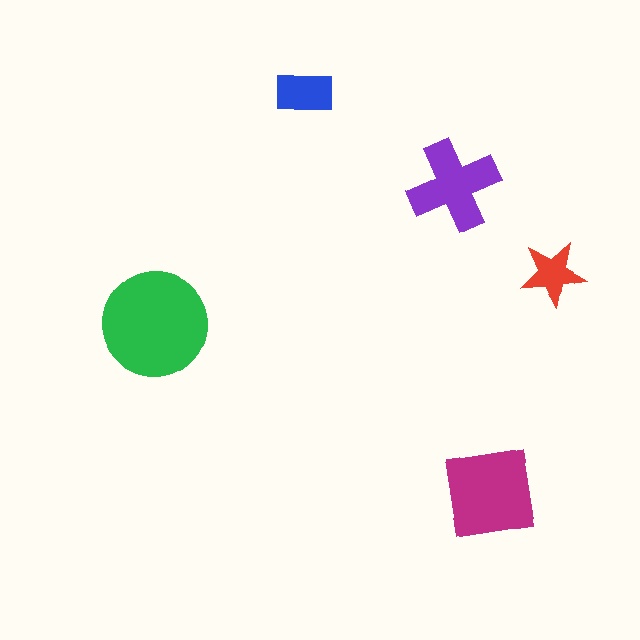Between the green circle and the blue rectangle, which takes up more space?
The green circle.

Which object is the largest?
The green circle.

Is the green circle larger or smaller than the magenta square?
Larger.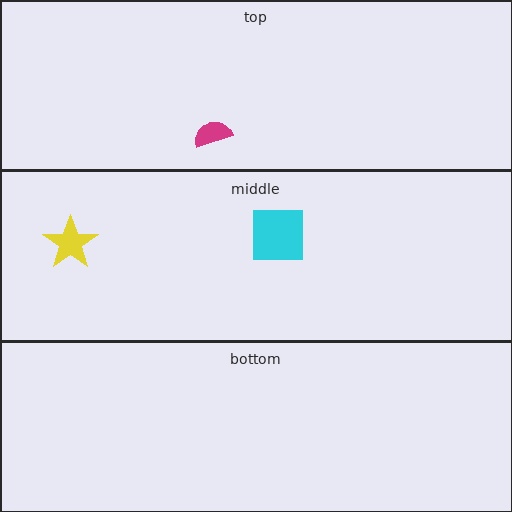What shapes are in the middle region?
The yellow star, the cyan square.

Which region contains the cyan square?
The middle region.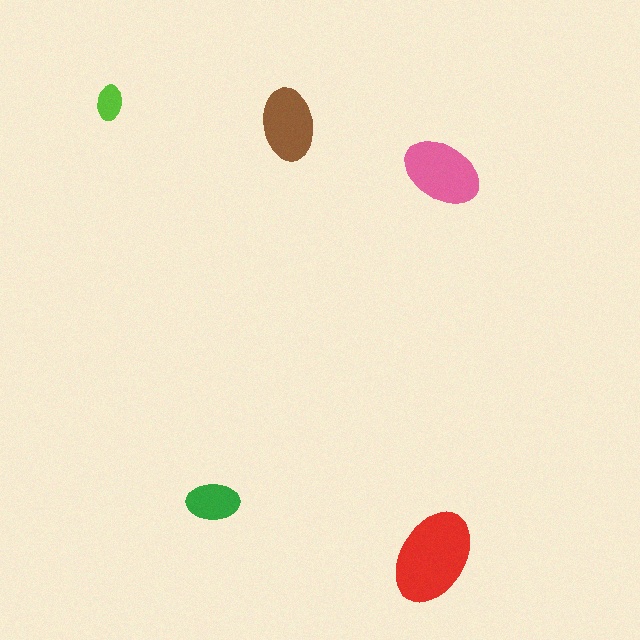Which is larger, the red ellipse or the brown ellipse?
The red one.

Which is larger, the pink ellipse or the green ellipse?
The pink one.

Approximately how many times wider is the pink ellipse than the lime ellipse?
About 2.5 times wider.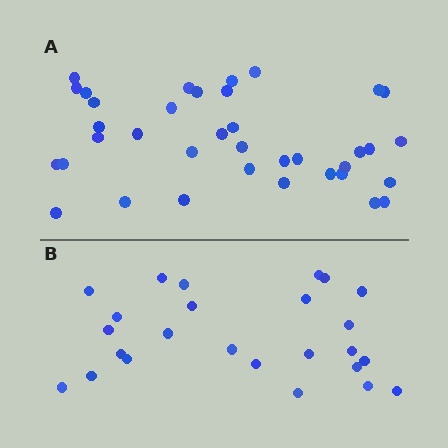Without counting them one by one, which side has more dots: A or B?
Region A (the top region) has more dots.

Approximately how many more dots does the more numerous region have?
Region A has roughly 12 or so more dots than region B.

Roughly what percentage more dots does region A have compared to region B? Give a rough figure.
About 50% more.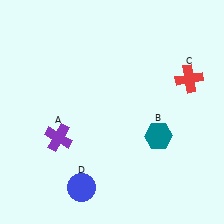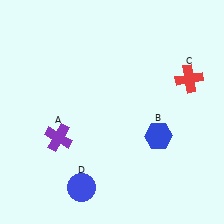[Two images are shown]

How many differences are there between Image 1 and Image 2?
There is 1 difference between the two images.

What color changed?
The hexagon (B) changed from teal in Image 1 to blue in Image 2.